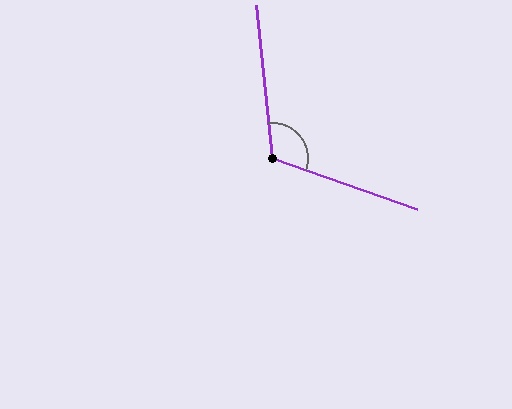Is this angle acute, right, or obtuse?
It is obtuse.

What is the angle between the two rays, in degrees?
Approximately 115 degrees.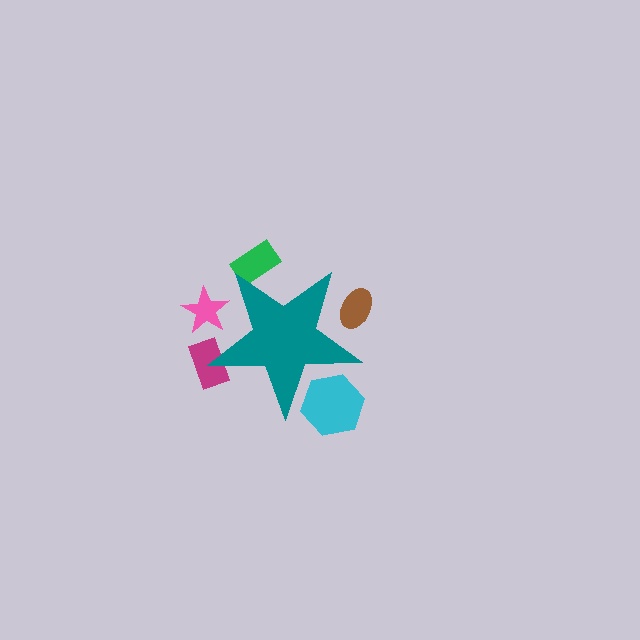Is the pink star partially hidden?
Yes, the pink star is partially hidden behind the teal star.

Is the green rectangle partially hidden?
Yes, the green rectangle is partially hidden behind the teal star.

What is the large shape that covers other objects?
A teal star.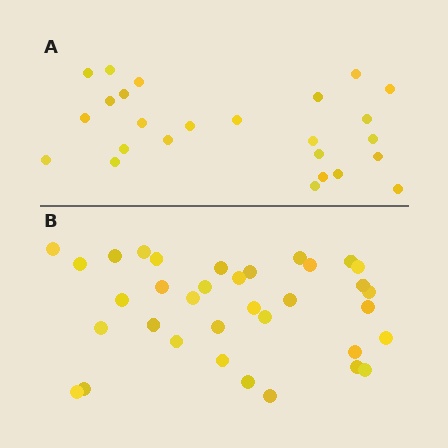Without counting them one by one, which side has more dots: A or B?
Region B (the bottom region) has more dots.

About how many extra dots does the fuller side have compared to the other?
Region B has roughly 10 or so more dots than region A.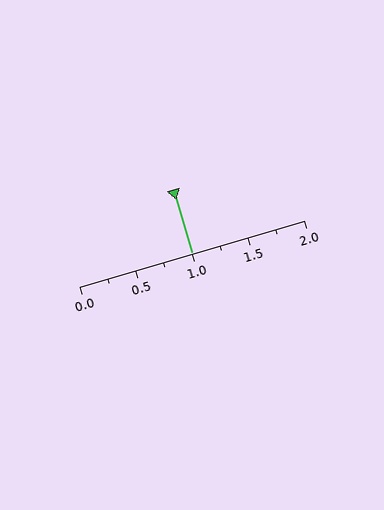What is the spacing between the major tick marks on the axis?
The major ticks are spaced 0.5 apart.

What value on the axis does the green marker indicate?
The marker indicates approximately 1.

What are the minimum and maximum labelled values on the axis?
The axis runs from 0.0 to 2.0.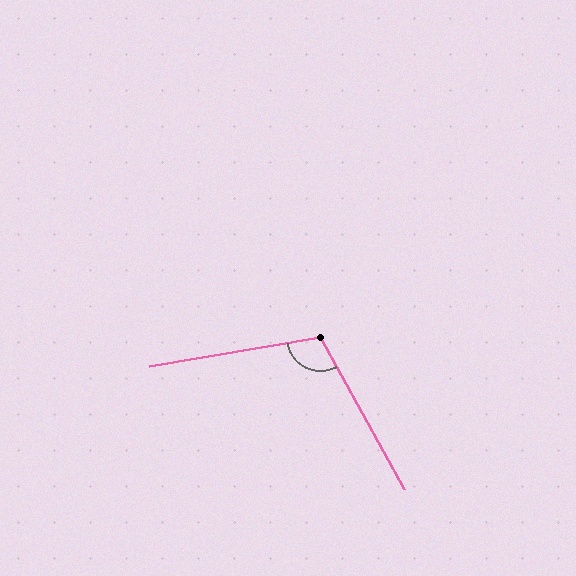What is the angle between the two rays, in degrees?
Approximately 109 degrees.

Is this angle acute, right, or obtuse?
It is obtuse.